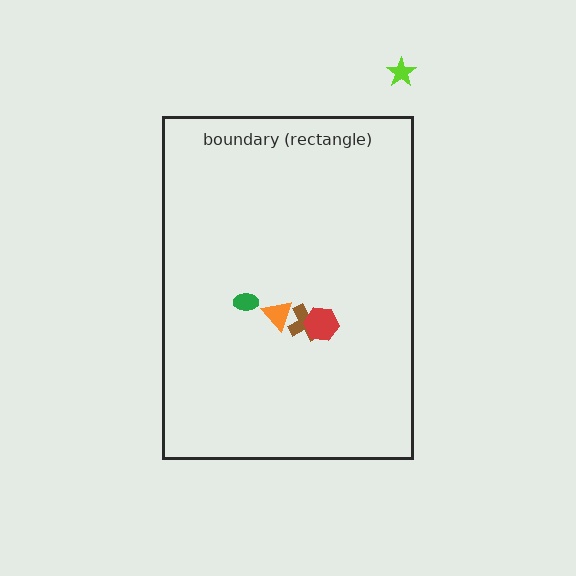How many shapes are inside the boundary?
4 inside, 1 outside.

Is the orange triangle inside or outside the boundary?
Inside.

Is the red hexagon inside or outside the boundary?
Inside.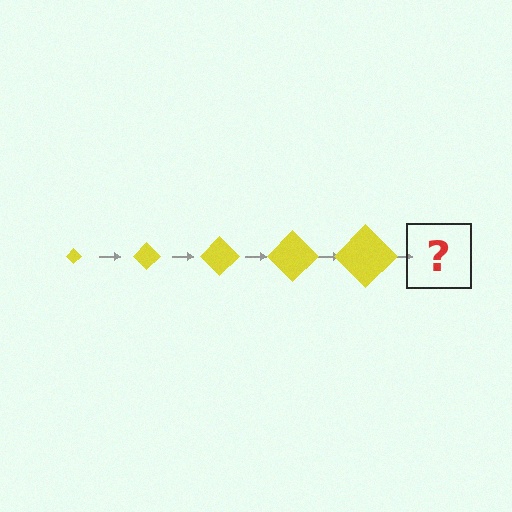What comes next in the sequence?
The next element should be a yellow diamond, larger than the previous one.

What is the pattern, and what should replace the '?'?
The pattern is that the diamond gets progressively larger each step. The '?' should be a yellow diamond, larger than the previous one.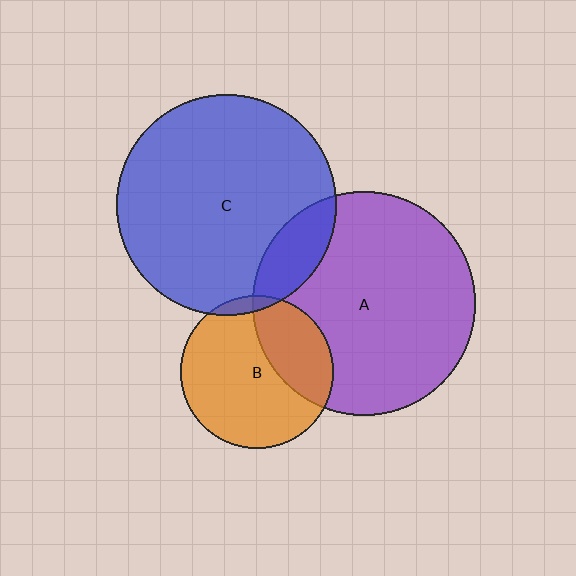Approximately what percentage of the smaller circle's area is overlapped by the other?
Approximately 5%.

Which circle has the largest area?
Circle A (purple).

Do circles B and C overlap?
Yes.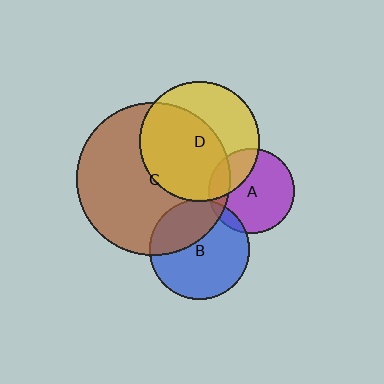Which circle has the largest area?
Circle C (brown).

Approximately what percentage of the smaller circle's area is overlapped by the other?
Approximately 25%.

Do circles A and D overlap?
Yes.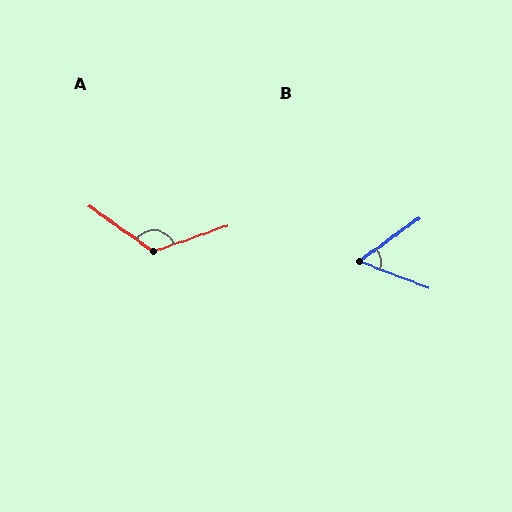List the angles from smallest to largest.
B (57°), A (125°).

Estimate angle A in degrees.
Approximately 125 degrees.